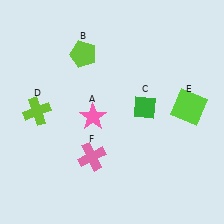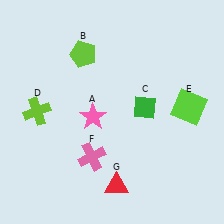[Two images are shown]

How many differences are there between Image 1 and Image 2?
There is 1 difference between the two images.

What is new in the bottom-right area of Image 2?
A red triangle (G) was added in the bottom-right area of Image 2.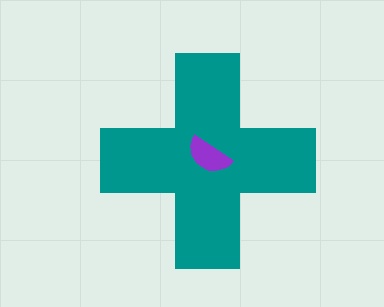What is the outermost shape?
The teal cross.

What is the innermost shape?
The purple semicircle.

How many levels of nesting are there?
2.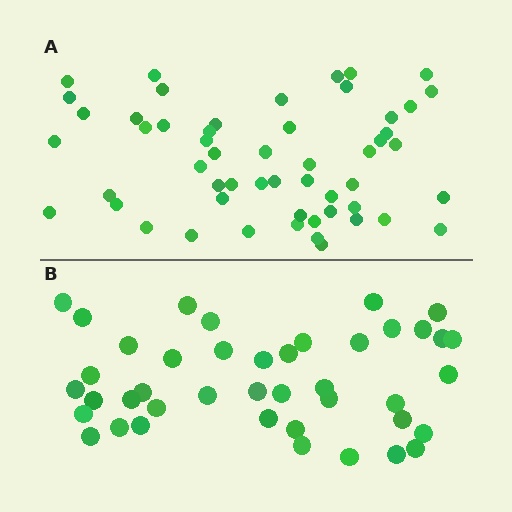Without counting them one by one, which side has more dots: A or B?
Region A (the top region) has more dots.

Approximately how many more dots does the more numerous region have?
Region A has roughly 12 or so more dots than region B.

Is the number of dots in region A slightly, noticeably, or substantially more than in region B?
Region A has noticeably more, but not dramatically so. The ratio is roughly 1.3 to 1.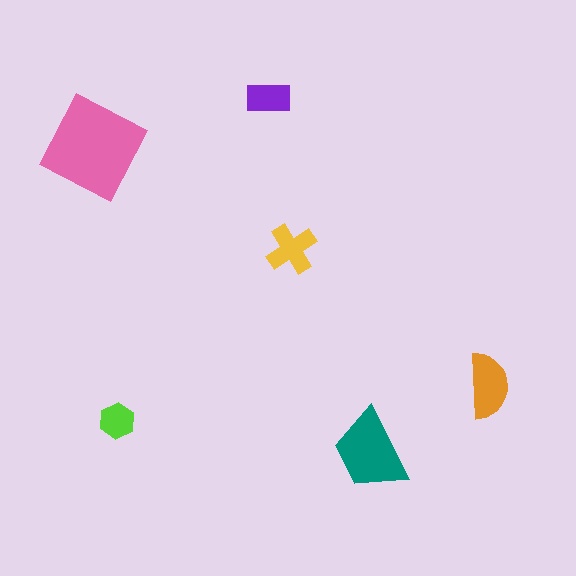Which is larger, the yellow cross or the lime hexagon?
The yellow cross.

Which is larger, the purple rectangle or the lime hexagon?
The purple rectangle.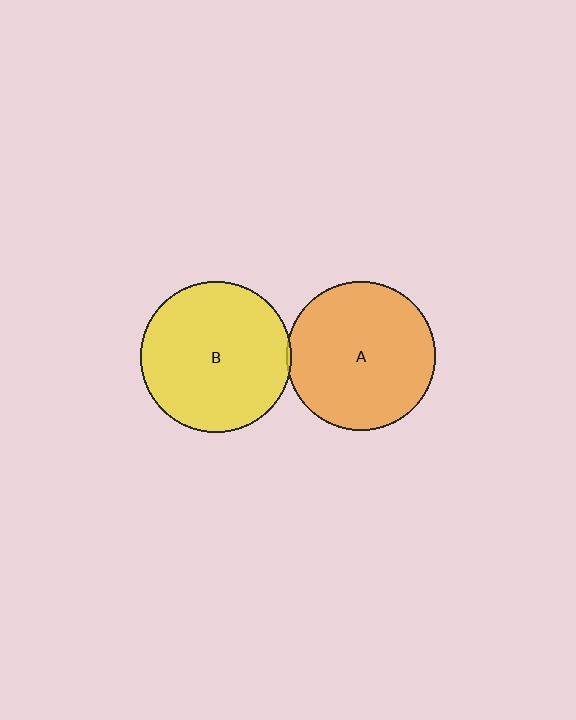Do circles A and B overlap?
Yes.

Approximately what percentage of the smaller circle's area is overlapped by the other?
Approximately 5%.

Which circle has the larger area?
Circle B (yellow).